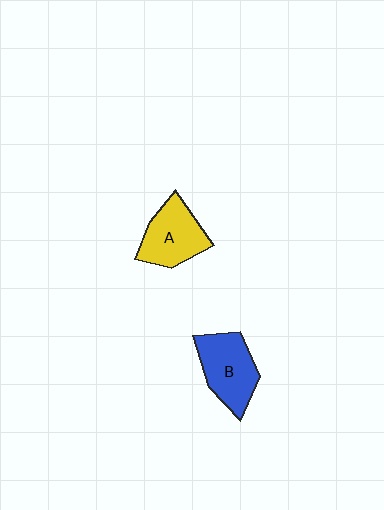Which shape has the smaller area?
Shape A (yellow).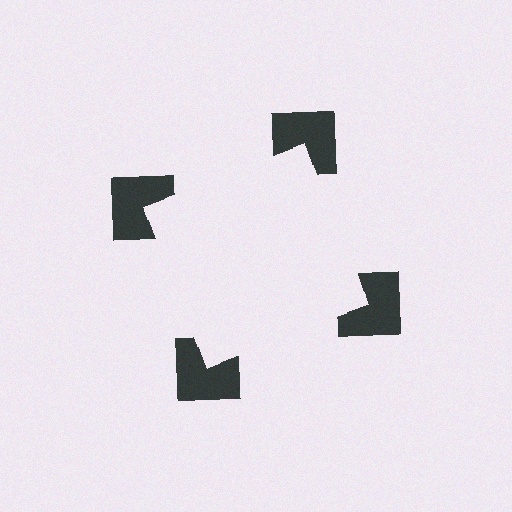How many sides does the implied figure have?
4 sides.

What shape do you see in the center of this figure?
An illusory square — its edges are inferred from the aligned wedge cuts in the notched squares, not physically drawn.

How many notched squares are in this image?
There are 4 — one at each vertex of the illusory square.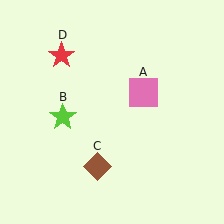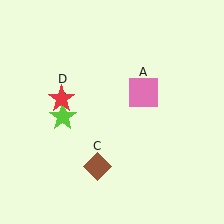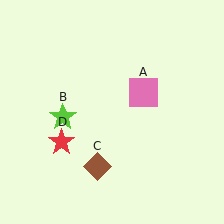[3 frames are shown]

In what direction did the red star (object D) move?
The red star (object D) moved down.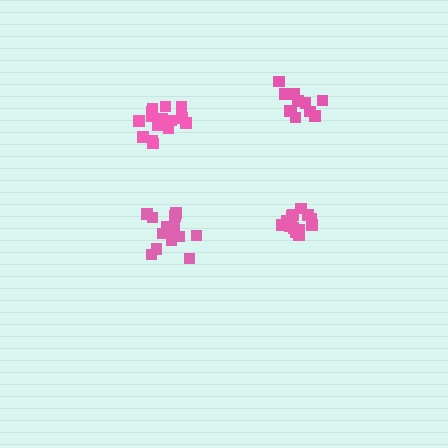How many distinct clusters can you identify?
There are 4 distinct clusters.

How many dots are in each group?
Group 1: 11 dots, Group 2: 16 dots, Group 3: 15 dots, Group 4: 15 dots (57 total).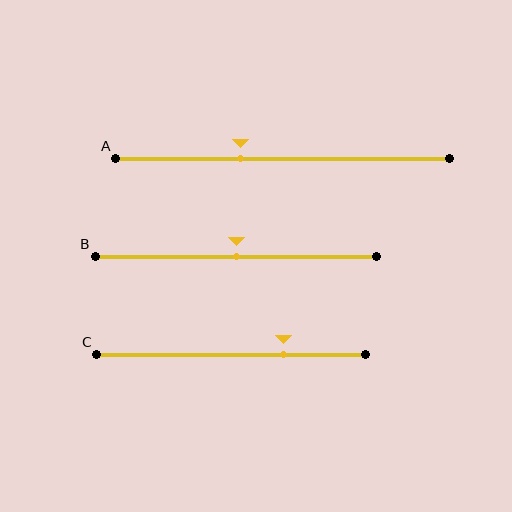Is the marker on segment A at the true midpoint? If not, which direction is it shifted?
No, the marker on segment A is shifted to the left by about 13% of the segment length.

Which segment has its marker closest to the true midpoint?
Segment B has its marker closest to the true midpoint.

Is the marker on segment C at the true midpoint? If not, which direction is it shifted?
No, the marker on segment C is shifted to the right by about 19% of the segment length.